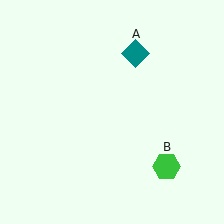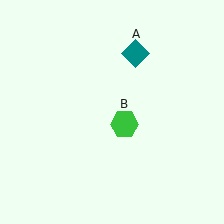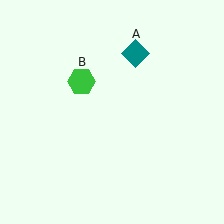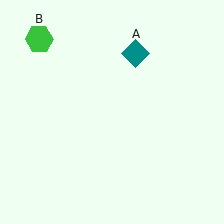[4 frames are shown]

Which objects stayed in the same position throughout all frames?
Teal diamond (object A) remained stationary.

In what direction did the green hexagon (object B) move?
The green hexagon (object B) moved up and to the left.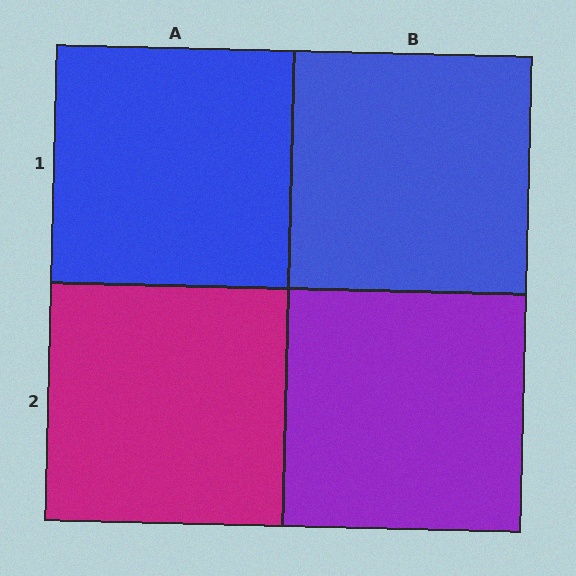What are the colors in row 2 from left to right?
Magenta, purple.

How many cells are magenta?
1 cell is magenta.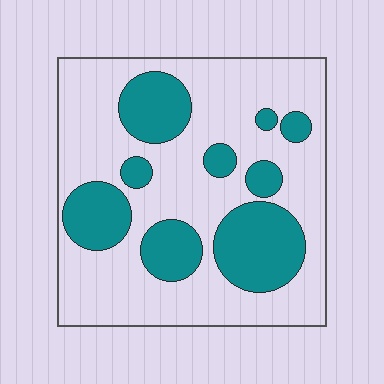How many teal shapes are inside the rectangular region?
9.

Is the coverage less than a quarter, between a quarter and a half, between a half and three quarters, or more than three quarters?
Between a quarter and a half.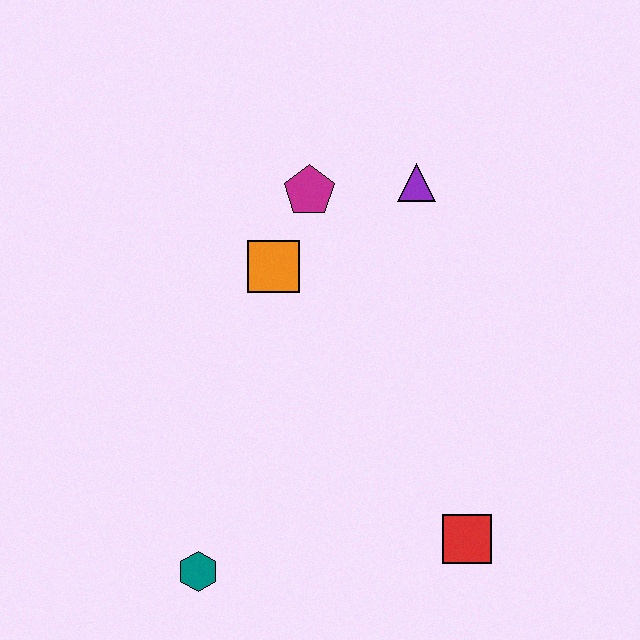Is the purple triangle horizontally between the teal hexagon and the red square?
Yes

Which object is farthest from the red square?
The magenta pentagon is farthest from the red square.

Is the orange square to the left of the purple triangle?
Yes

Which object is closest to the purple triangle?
The magenta pentagon is closest to the purple triangle.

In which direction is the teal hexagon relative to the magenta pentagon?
The teal hexagon is below the magenta pentagon.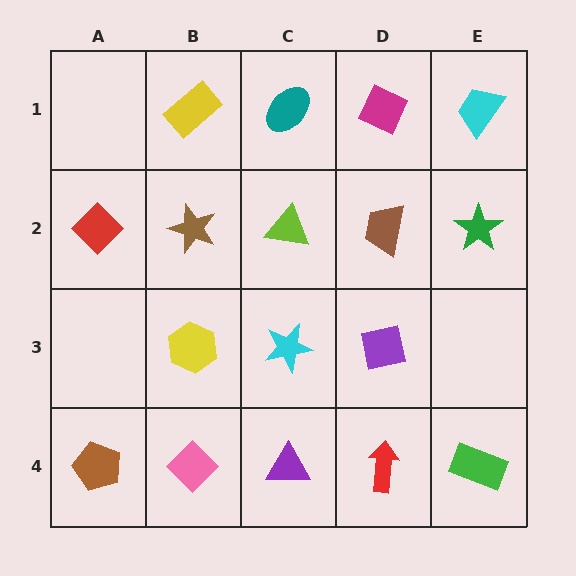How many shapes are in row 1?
4 shapes.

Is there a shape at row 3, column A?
No, that cell is empty.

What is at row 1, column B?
A yellow rectangle.